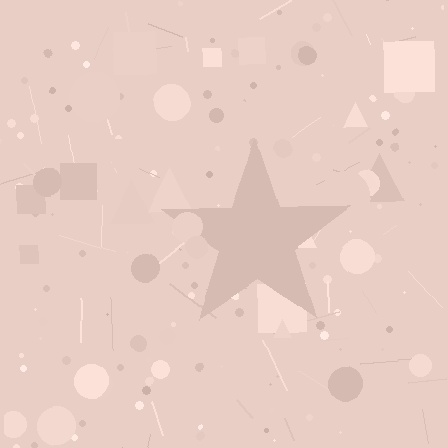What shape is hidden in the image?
A star is hidden in the image.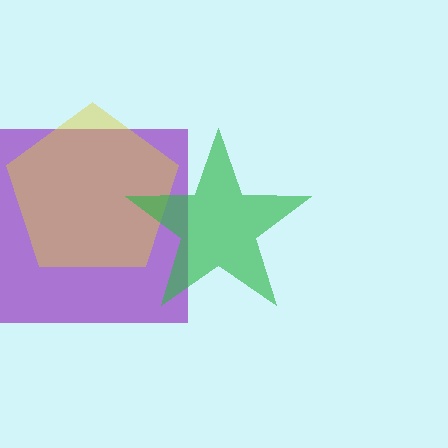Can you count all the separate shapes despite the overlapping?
Yes, there are 3 separate shapes.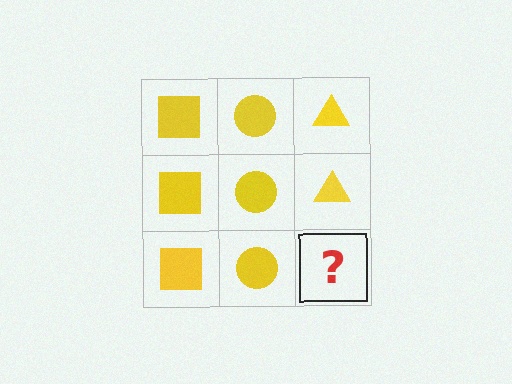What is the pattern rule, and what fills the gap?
The rule is that each column has a consistent shape. The gap should be filled with a yellow triangle.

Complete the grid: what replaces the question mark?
The question mark should be replaced with a yellow triangle.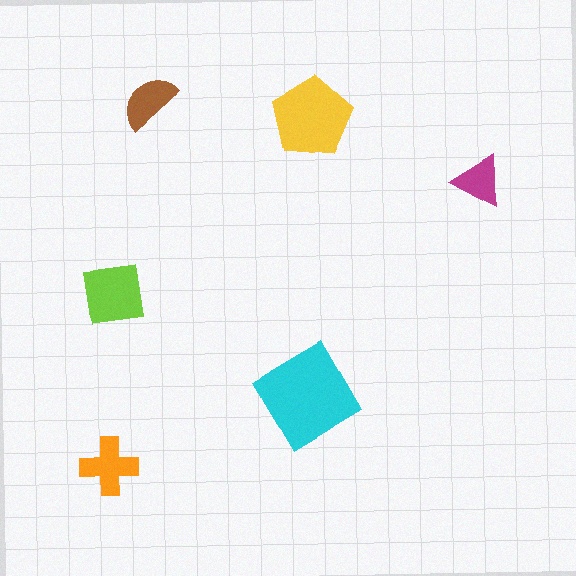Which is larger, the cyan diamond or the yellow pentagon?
The cyan diamond.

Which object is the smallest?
The magenta triangle.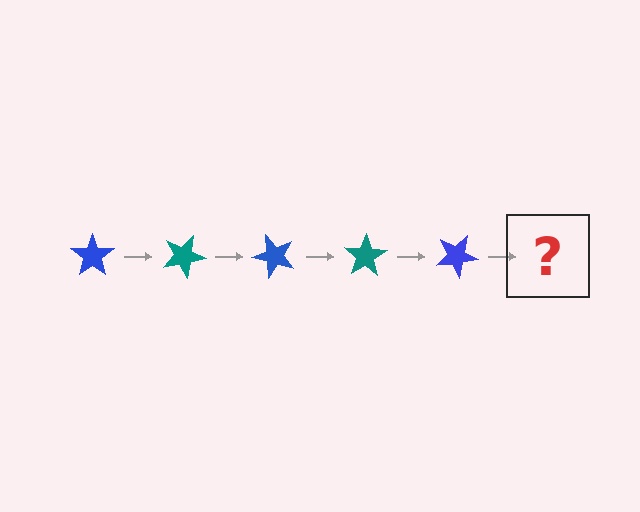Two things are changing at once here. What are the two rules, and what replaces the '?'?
The two rules are that it rotates 25 degrees each step and the color cycles through blue and teal. The '?' should be a teal star, rotated 125 degrees from the start.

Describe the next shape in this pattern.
It should be a teal star, rotated 125 degrees from the start.